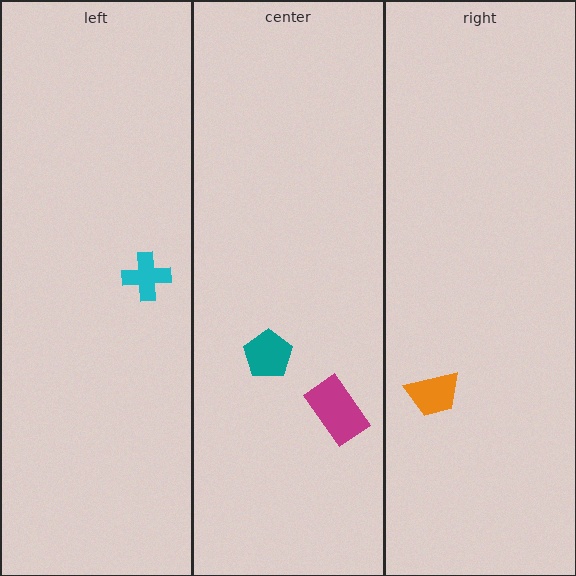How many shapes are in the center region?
2.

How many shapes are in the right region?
1.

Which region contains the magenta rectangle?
The center region.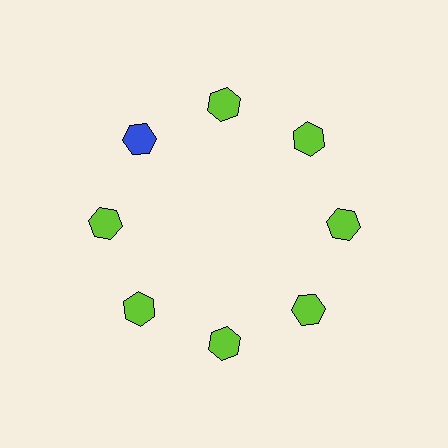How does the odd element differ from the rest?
It has a different color: blue instead of lime.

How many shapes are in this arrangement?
There are 8 shapes arranged in a ring pattern.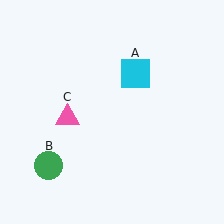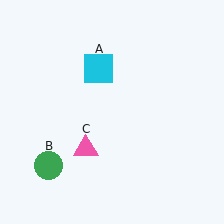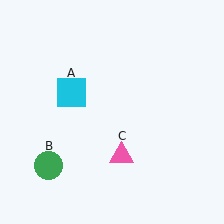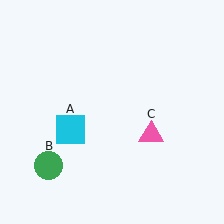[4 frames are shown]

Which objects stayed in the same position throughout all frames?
Green circle (object B) remained stationary.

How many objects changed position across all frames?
2 objects changed position: cyan square (object A), pink triangle (object C).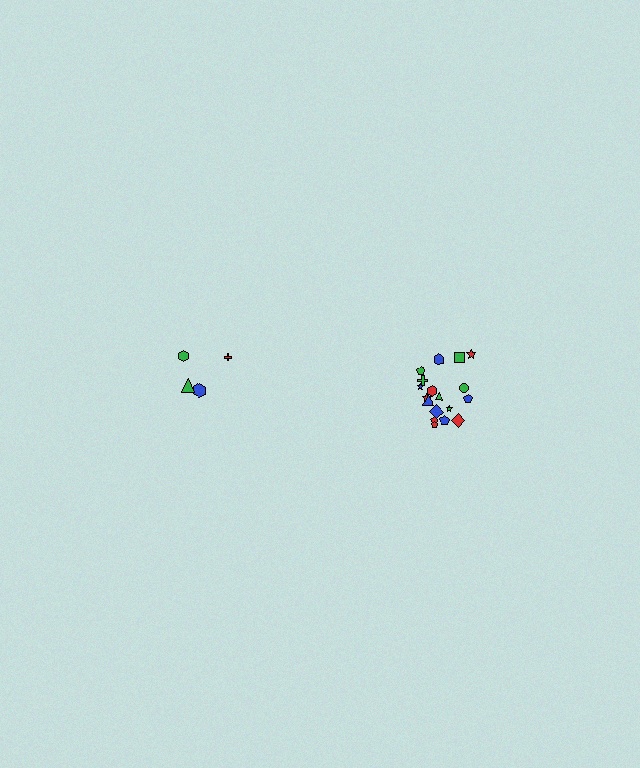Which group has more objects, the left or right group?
The right group.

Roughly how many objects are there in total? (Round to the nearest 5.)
Roughly 20 objects in total.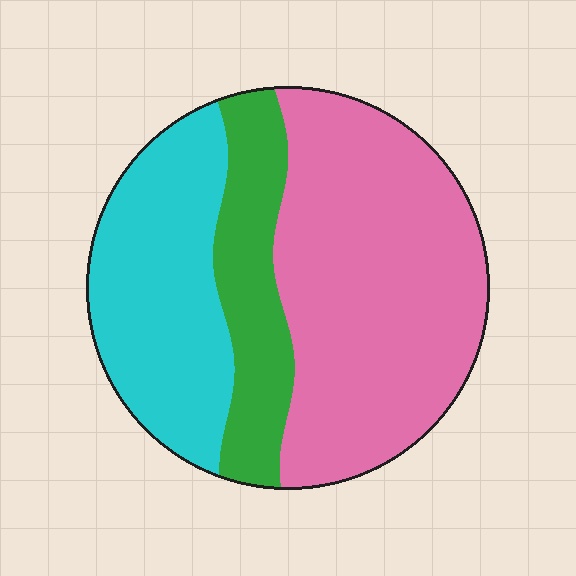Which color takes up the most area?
Pink, at roughly 50%.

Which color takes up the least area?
Green, at roughly 20%.